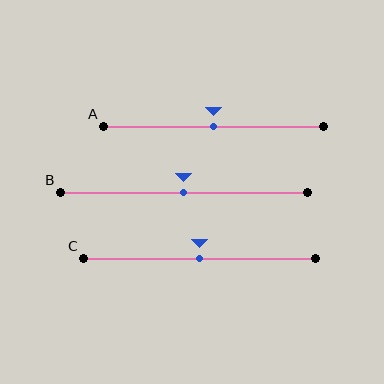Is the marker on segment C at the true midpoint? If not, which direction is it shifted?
Yes, the marker on segment C is at the true midpoint.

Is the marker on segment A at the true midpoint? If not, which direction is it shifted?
Yes, the marker on segment A is at the true midpoint.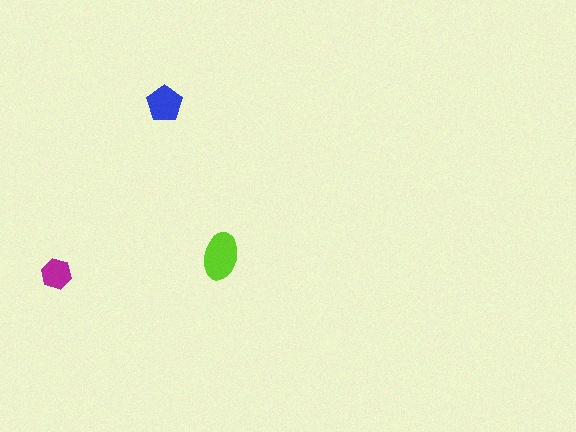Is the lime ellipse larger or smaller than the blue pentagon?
Larger.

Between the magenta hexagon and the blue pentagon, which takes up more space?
The blue pentagon.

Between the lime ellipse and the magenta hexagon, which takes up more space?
The lime ellipse.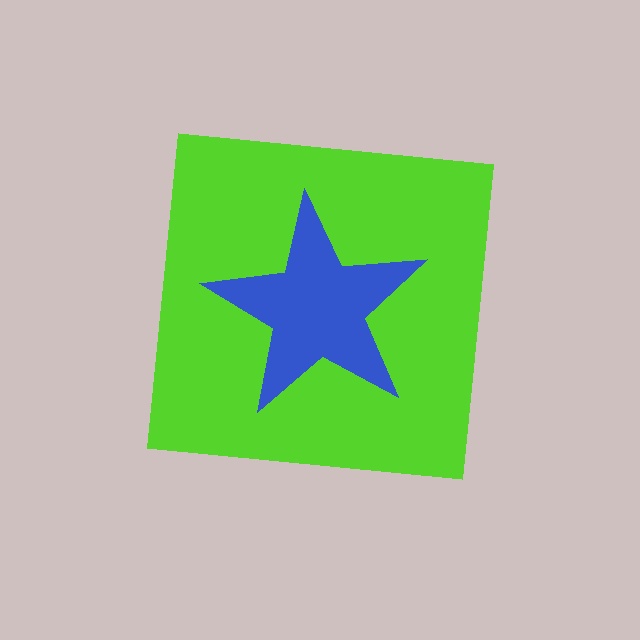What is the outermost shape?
The lime square.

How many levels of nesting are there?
2.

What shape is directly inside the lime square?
The blue star.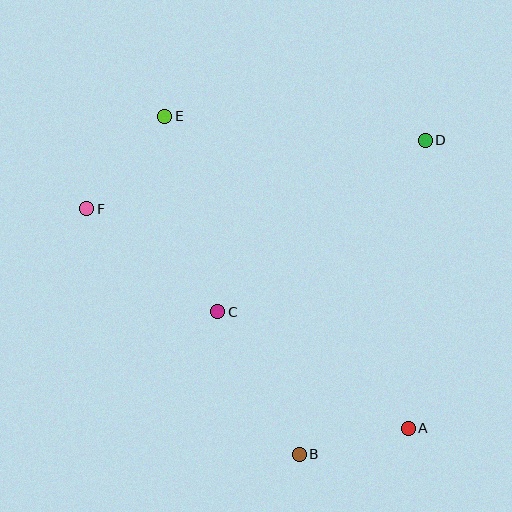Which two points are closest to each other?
Points A and B are closest to each other.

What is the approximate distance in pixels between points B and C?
The distance between B and C is approximately 164 pixels.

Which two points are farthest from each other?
Points A and E are farthest from each other.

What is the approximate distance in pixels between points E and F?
The distance between E and F is approximately 121 pixels.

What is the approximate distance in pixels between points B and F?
The distance between B and F is approximately 324 pixels.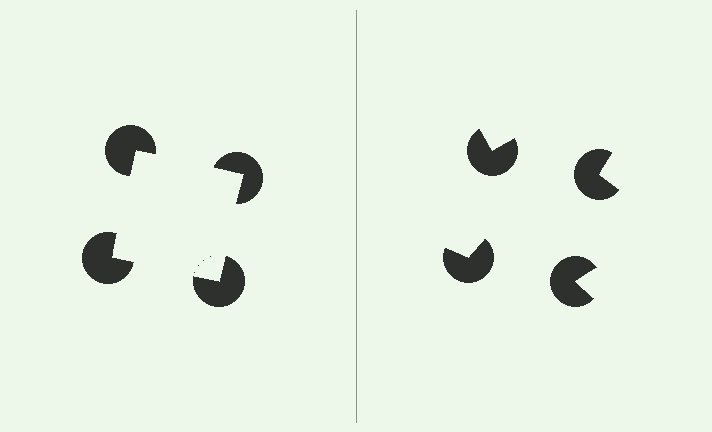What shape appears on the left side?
An illusory square.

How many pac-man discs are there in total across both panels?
8 — 4 on each side.